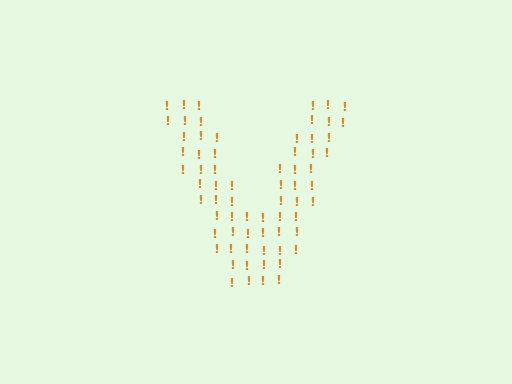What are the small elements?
The small elements are exclamation marks.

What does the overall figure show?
The overall figure shows the letter V.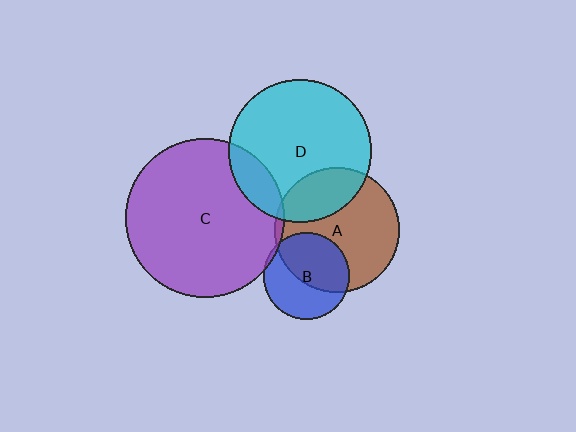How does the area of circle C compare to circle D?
Approximately 1.3 times.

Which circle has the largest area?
Circle C (purple).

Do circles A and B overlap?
Yes.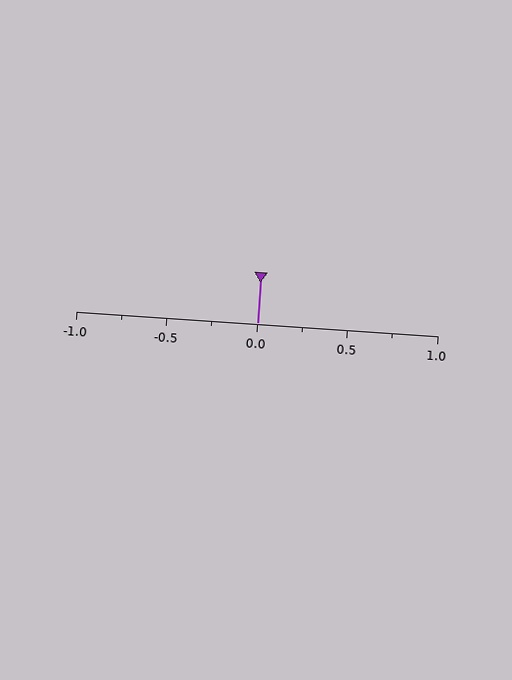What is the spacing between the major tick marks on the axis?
The major ticks are spaced 0.5 apart.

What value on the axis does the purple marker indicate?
The marker indicates approximately 0.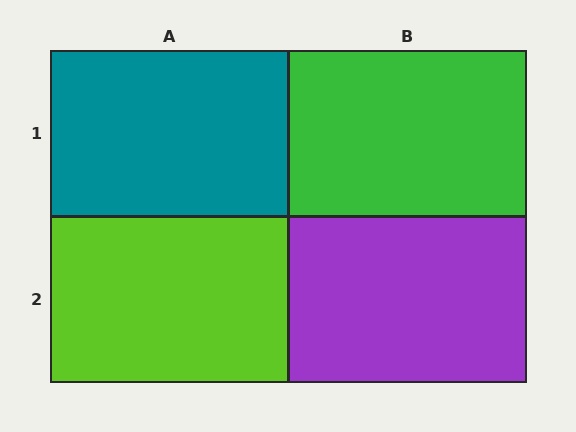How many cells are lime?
1 cell is lime.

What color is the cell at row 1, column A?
Teal.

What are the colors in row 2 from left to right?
Lime, purple.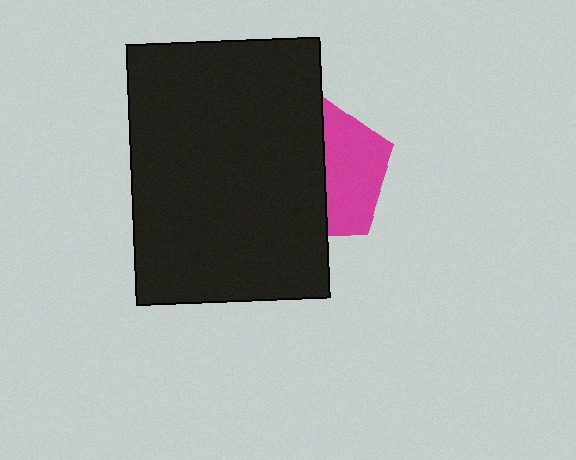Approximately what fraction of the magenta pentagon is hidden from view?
Roughly 56% of the magenta pentagon is hidden behind the black rectangle.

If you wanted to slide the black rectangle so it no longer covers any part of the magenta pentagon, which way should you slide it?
Slide it left — that is the most direct way to separate the two shapes.